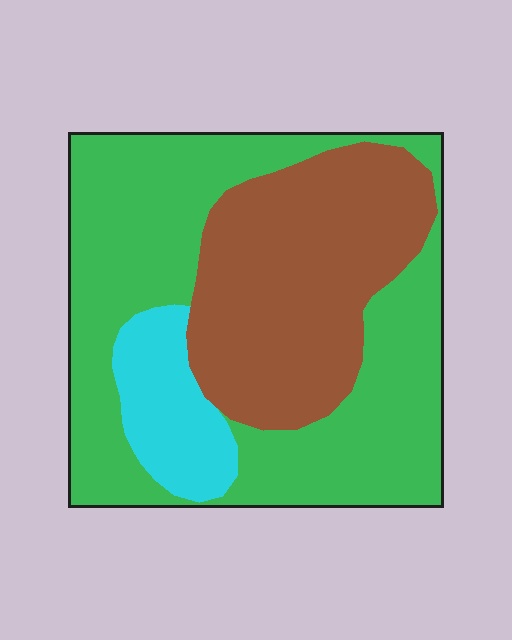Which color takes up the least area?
Cyan, at roughly 10%.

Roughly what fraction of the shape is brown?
Brown covers roughly 35% of the shape.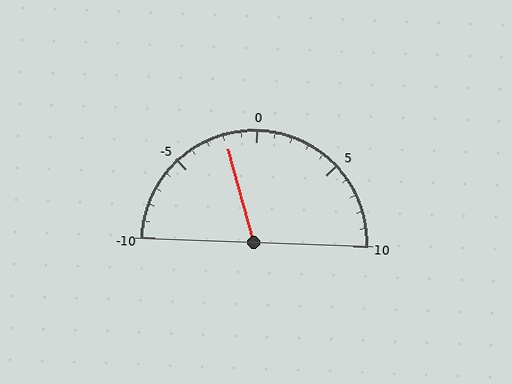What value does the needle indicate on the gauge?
The needle indicates approximately -2.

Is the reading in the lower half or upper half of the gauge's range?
The reading is in the lower half of the range (-10 to 10).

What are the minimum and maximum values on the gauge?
The gauge ranges from -10 to 10.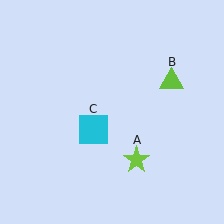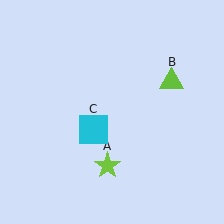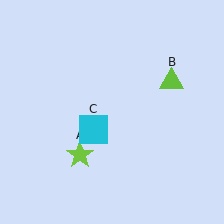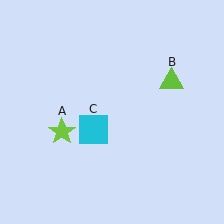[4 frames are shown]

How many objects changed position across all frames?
1 object changed position: lime star (object A).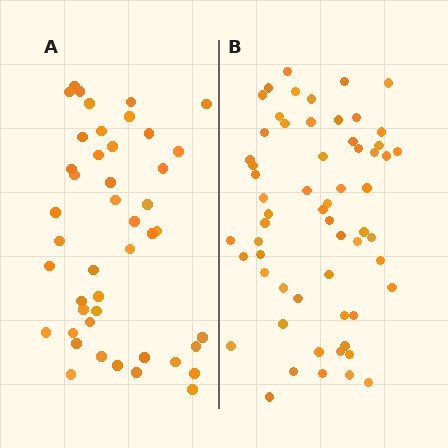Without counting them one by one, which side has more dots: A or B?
Region B (the right region) has more dots.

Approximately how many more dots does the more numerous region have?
Region B has approximately 15 more dots than region A.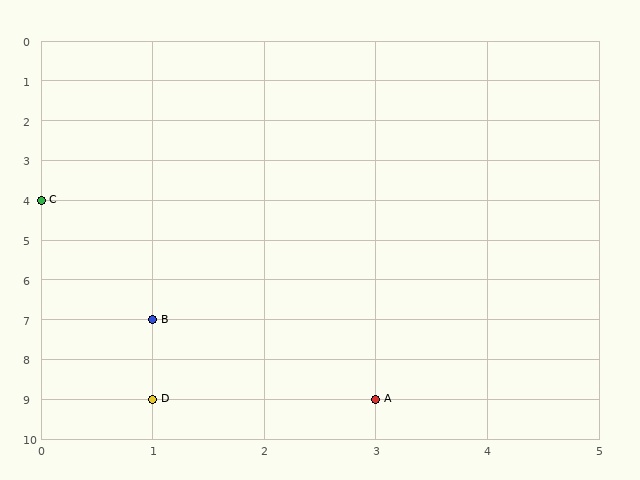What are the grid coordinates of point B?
Point B is at grid coordinates (1, 7).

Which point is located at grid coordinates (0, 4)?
Point C is at (0, 4).